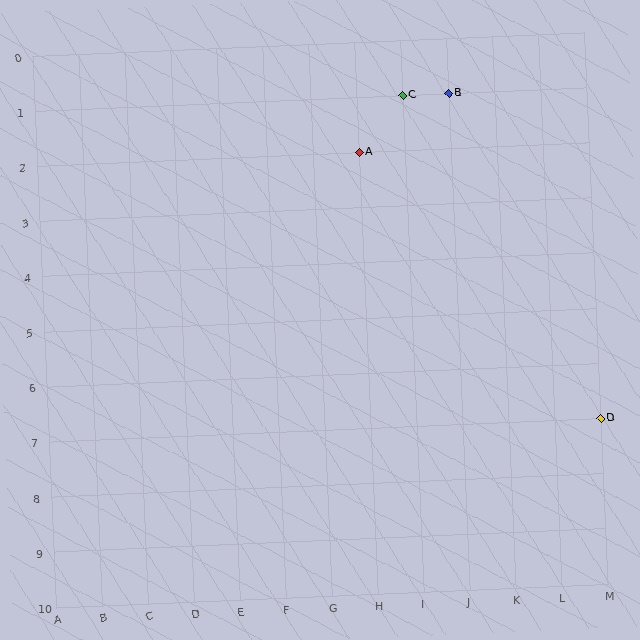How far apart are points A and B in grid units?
Points A and B are 2 columns and 1 row apart (about 2.2 grid units diagonally).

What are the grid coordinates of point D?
Point D is at grid coordinates (M, 7).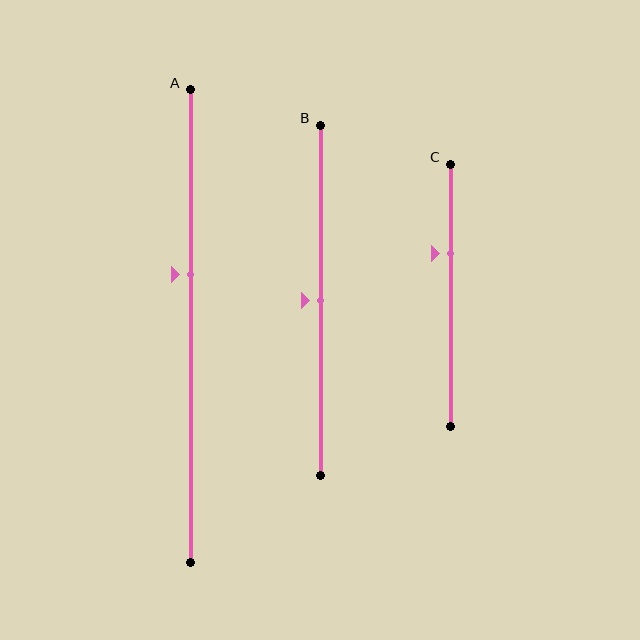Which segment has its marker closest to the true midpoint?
Segment B has its marker closest to the true midpoint.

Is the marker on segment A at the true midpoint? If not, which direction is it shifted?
No, the marker on segment A is shifted upward by about 11% of the segment length.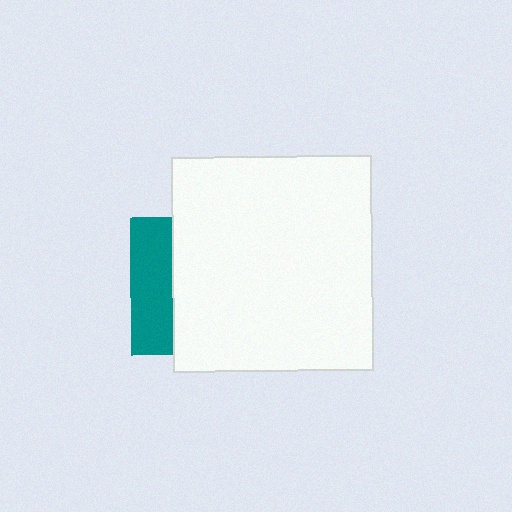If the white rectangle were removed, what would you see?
You would see the complete teal square.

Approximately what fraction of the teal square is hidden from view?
Roughly 70% of the teal square is hidden behind the white rectangle.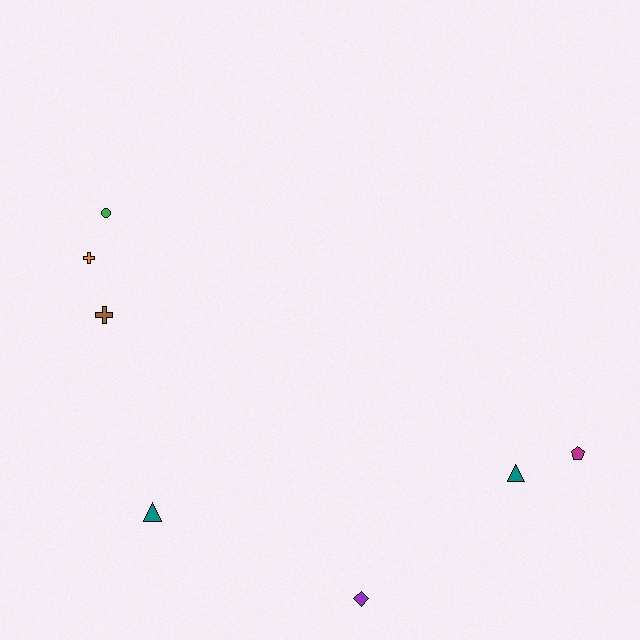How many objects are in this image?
There are 7 objects.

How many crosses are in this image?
There are 2 crosses.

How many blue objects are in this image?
There are no blue objects.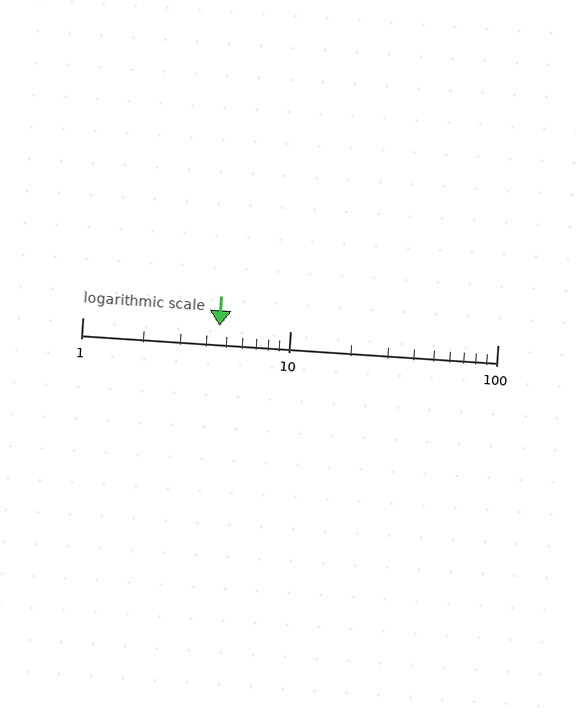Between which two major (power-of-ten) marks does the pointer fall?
The pointer is between 1 and 10.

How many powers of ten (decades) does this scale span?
The scale spans 2 decades, from 1 to 100.